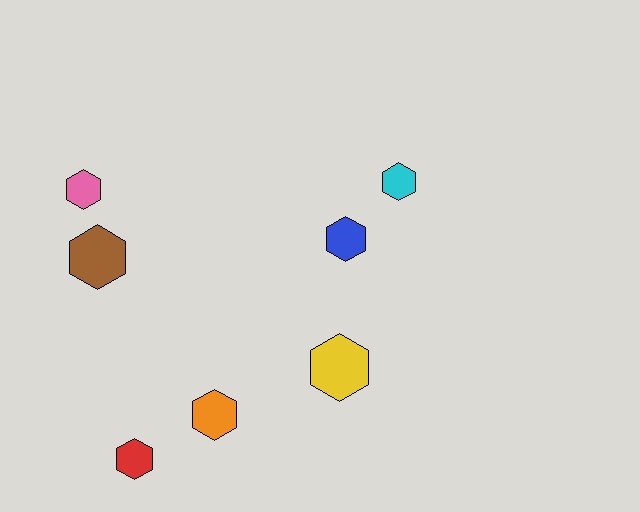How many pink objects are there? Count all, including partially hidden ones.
There is 1 pink object.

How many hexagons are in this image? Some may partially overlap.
There are 7 hexagons.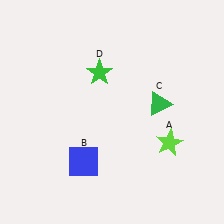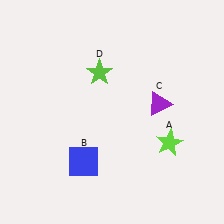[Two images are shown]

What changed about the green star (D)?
In Image 1, D is green. In Image 2, it changed to lime.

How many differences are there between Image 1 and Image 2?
There are 2 differences between the two images.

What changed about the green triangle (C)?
In Image 1, C is green. In Image 2, it changed to purple.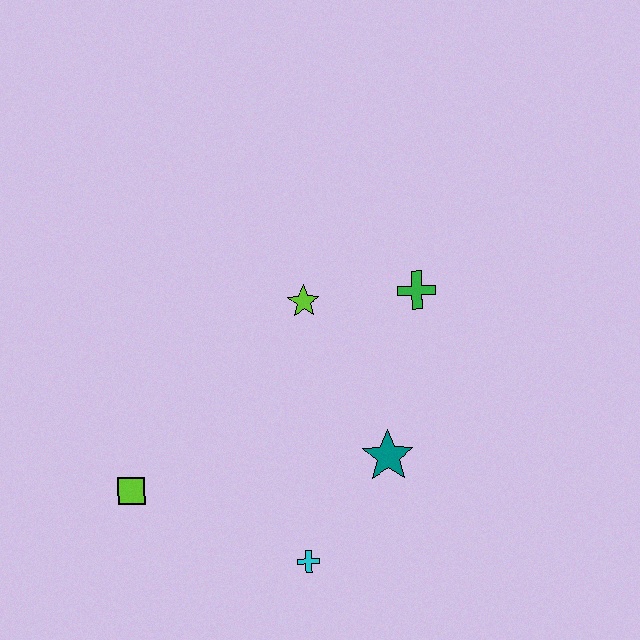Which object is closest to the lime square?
The cyan cross is closest to the lime square.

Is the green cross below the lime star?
No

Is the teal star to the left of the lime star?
No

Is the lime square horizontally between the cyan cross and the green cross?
No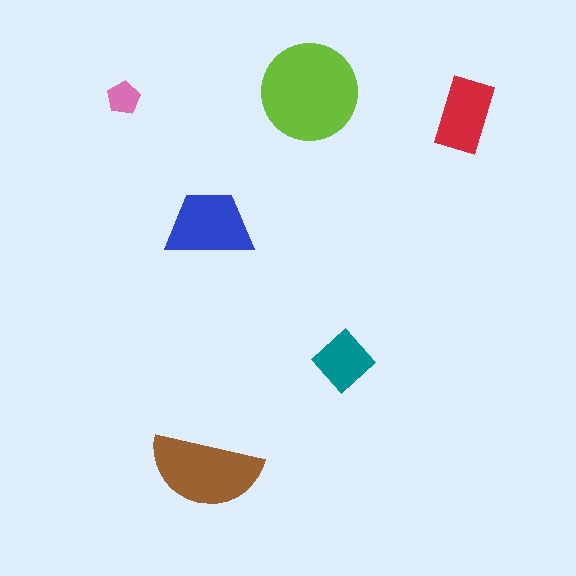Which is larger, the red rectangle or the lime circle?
The lime circle.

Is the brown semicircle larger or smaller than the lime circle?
Smaller.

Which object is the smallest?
The pink pentagon.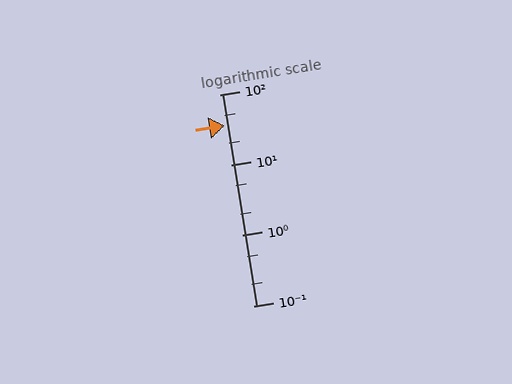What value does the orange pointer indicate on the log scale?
The pointer indicates approximately 36.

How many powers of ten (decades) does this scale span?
The scale spans 3 decades, from 0.1 to 100.